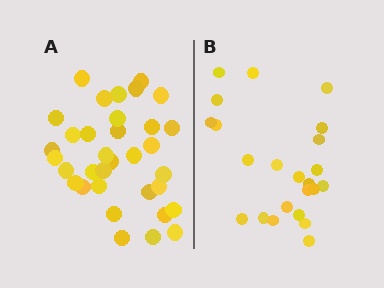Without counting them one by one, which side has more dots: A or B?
Region A (the left region) has more dots.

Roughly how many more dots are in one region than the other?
Region A has roughly 12 or so more dots than region B.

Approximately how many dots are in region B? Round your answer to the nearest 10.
About 20 dots. (The exact count is 23, which rounds to 20.)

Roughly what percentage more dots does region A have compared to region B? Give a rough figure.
About 50% more.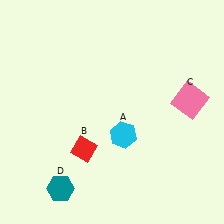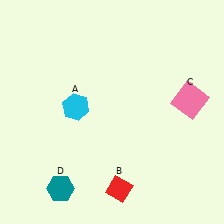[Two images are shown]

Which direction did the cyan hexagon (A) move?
The cyan hexagon (A) moved left.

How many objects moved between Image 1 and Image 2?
2 objects moved between the two images.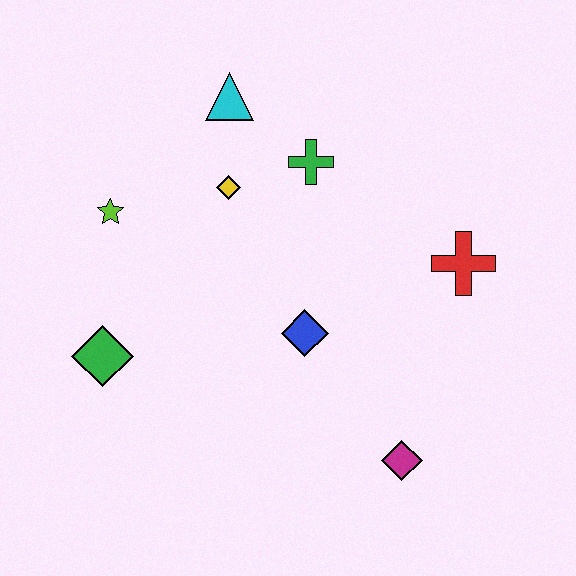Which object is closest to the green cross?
The yellow diamond is closest to the green cross.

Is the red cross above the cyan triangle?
No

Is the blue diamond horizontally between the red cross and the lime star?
Yes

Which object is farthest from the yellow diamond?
The magenta diamond is farthest from the yellow diamond.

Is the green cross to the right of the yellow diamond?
Yes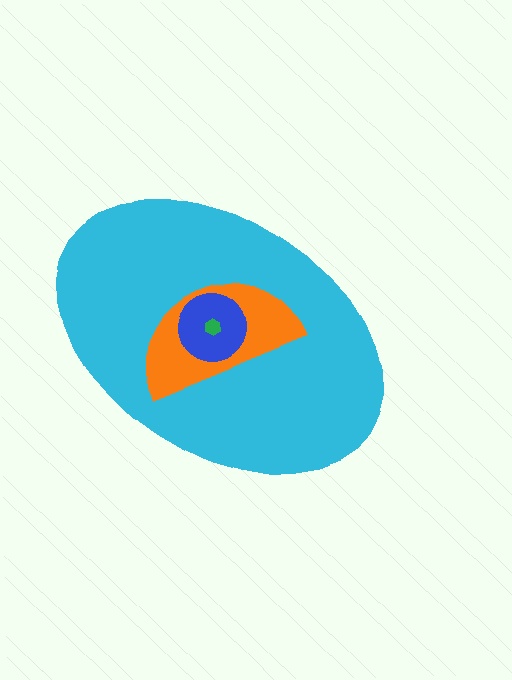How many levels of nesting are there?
4.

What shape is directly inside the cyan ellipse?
The orange semicircle.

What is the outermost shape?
The cyan ellipse.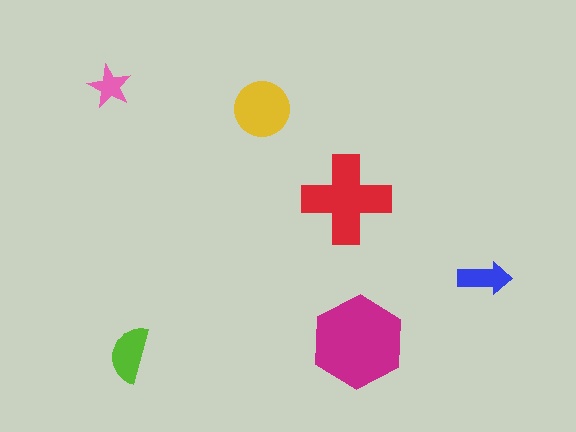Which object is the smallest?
The pink star.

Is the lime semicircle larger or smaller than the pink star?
Larger.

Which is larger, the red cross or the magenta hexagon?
The magenta hexagon.